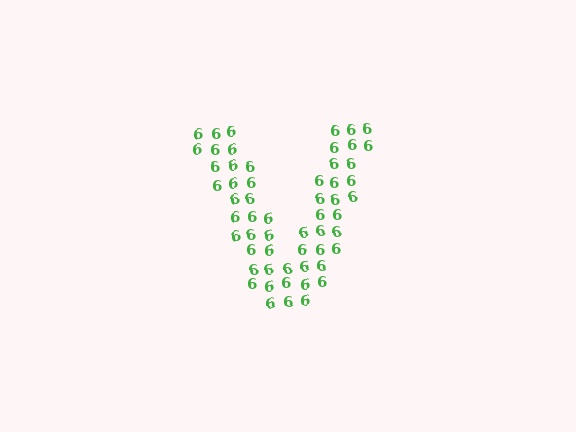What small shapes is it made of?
It is made of small digit 6's.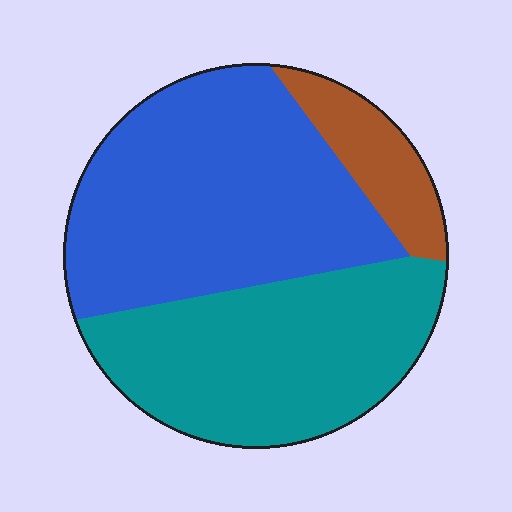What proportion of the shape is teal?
Teal covers 40% of the shape.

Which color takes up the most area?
Blue, at roughly 50%.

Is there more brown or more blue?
Blue.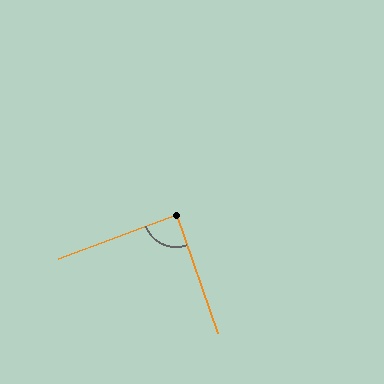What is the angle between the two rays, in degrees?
Approximately 89 degrees.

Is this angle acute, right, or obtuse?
It is approximately a right angle.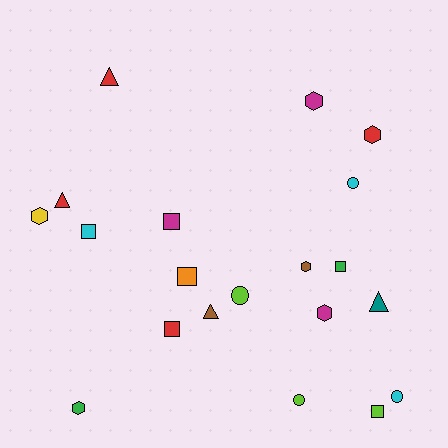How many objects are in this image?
There are 20 objects.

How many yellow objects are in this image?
There is 1 yellow object.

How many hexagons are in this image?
There are 6 hexagons.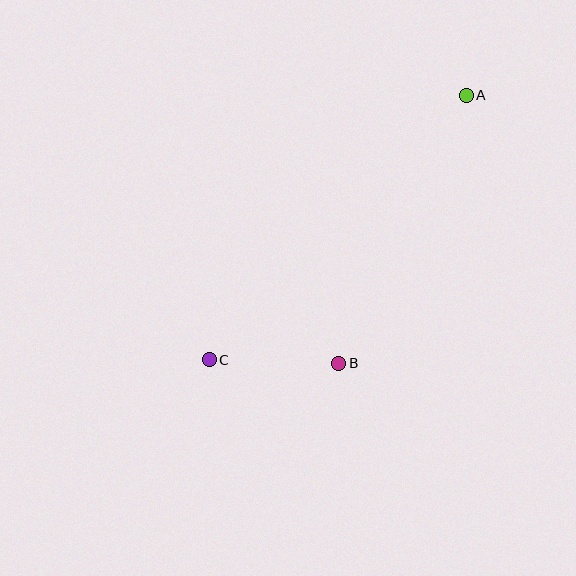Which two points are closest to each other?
Points B and C are closest to each other.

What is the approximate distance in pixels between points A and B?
The distance between A and B is approximately 297 pixels.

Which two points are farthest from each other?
Points A and C are farthest from each other.